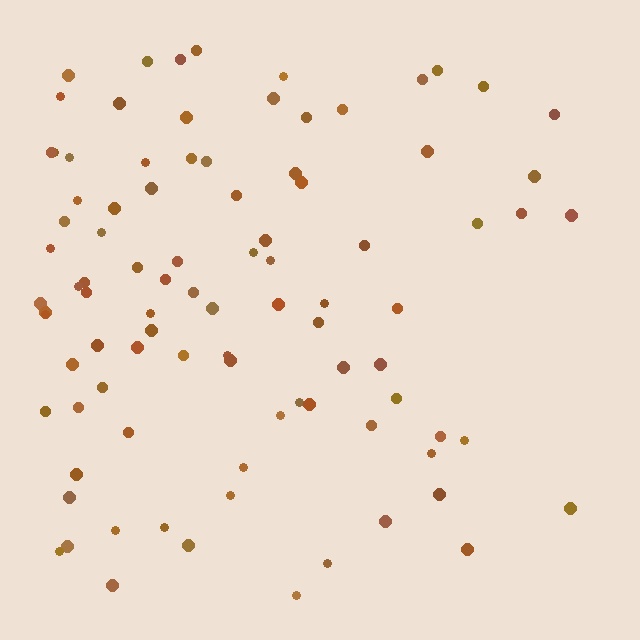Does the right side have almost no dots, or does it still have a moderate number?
Still a moderate number, just noticeably fewer than the left.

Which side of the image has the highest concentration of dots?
The left.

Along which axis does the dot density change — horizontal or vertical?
Horizontal.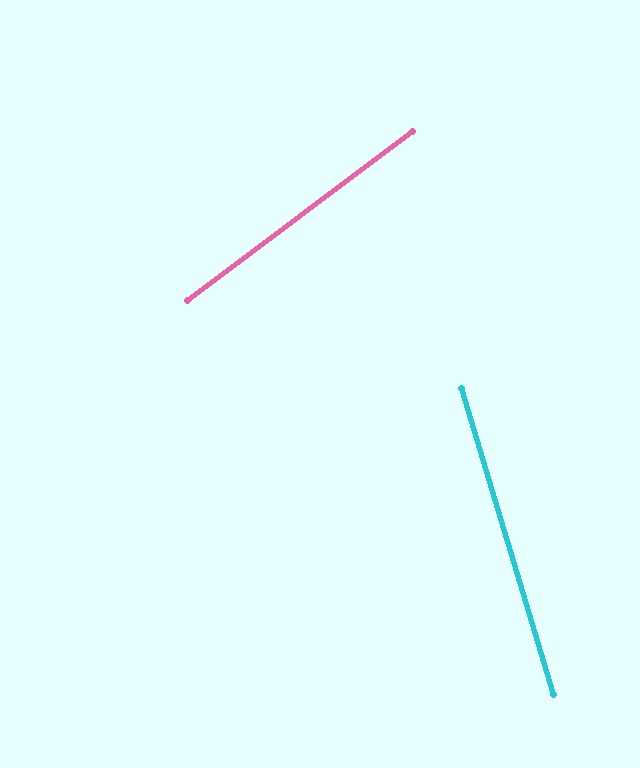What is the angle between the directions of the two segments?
Approximately 70 degrees.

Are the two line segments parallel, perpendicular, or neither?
Neither parallel nor perpendicular — they differ by about 70°.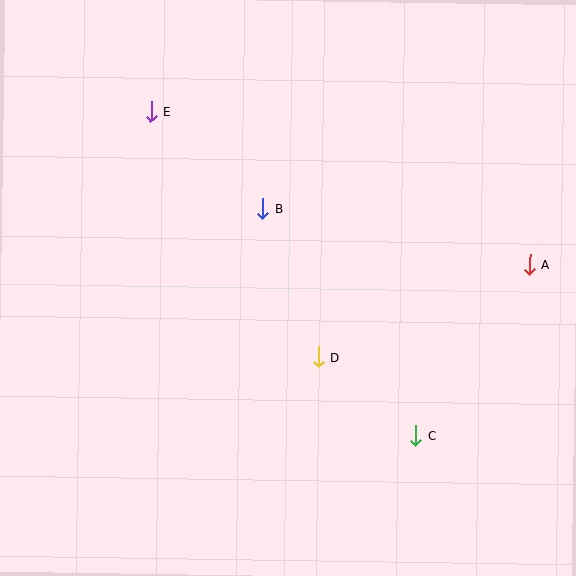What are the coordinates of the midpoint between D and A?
The midpoint between D and A is at (424, 311).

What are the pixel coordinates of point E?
Point E is at (151, 111).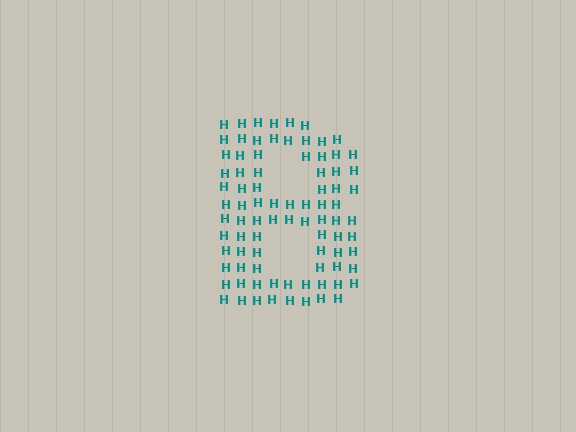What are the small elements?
The small elements are letter H's.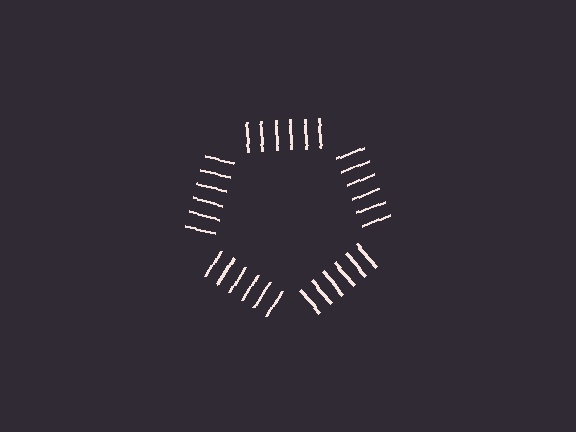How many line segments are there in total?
30 — 6 along each of the 5 edges.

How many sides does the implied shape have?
5 sides — the line-ends trace a pentagon.